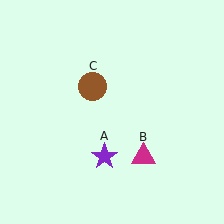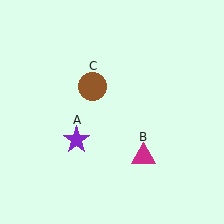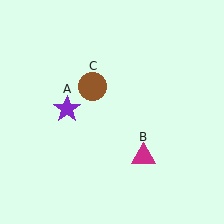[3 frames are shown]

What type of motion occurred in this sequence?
The purple star (object A) rotated clockwise around the center of the scene.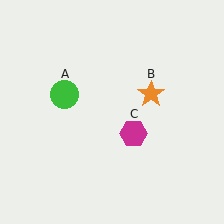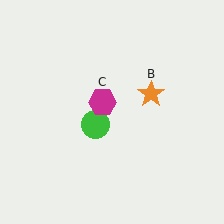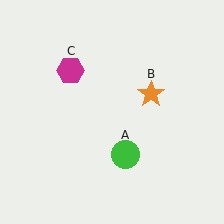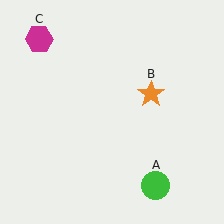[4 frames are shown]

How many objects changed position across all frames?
2 objects changed position: green circle (object A), magenta hexagon (object C).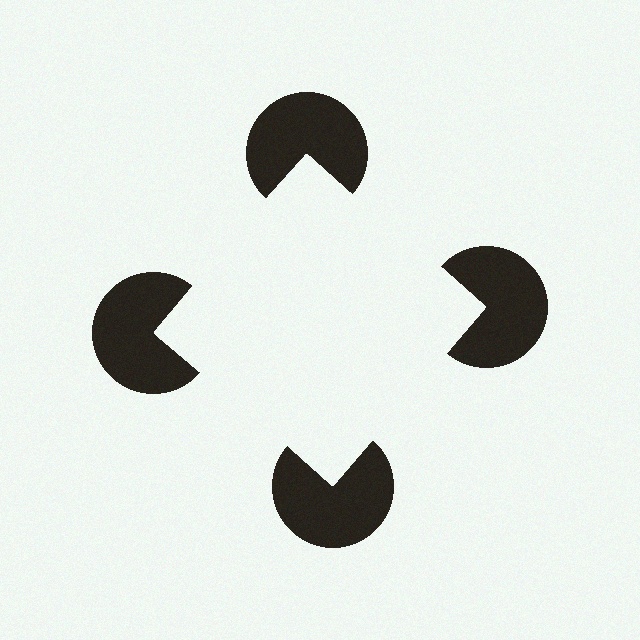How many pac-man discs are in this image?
There are 4 — one at each vertex of the illusory square.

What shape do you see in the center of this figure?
An illusory square — its edges are inferred from the aligned wedge cuts in the pac-man discs, not physically drawn.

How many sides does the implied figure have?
4 sides.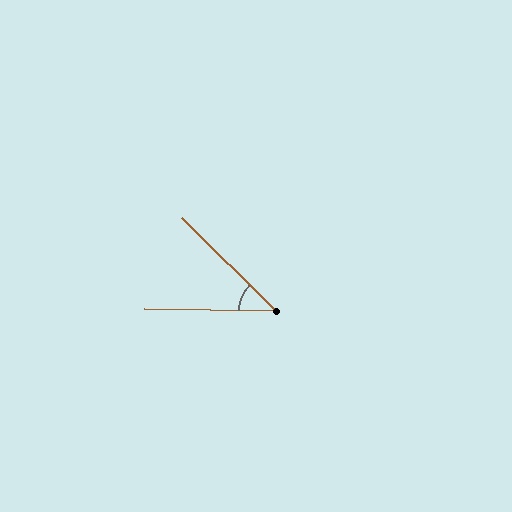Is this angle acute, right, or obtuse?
It is acute.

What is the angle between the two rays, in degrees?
Approximately 44 degrees.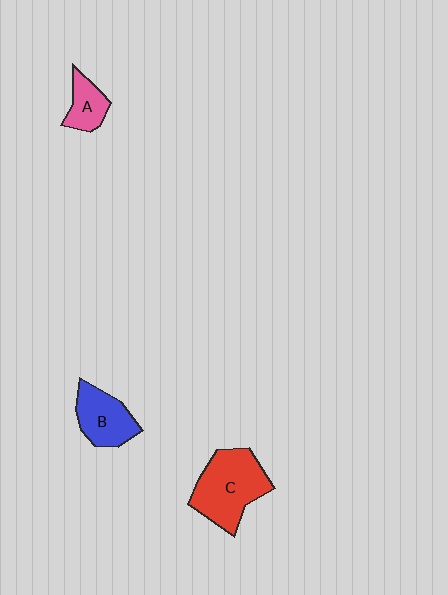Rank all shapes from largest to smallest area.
From largest to smallest: C (red), B (blue), A (pink).